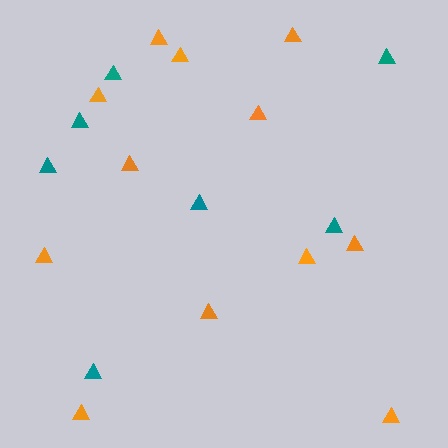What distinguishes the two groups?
There are 2 groups: one group of teal triangles (7) and one group of orange triangles (12).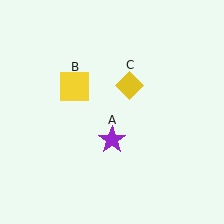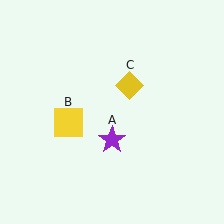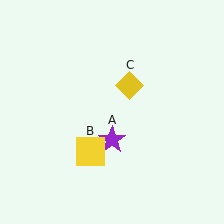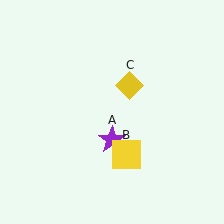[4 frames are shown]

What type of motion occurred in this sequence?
The yellow square (object B) rotated counterclockwise around the center of the scene.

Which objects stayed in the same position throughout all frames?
Purple star (object A) and yellow diamond (object C) remained stationary.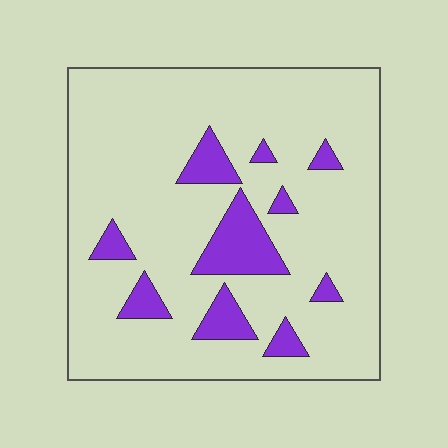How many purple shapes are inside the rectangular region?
10.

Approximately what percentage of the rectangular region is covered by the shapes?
Approximately 15%.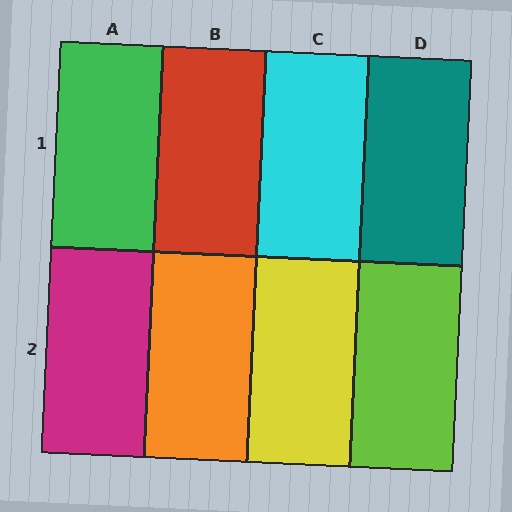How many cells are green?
1 cell is green.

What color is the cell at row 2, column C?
Yellow.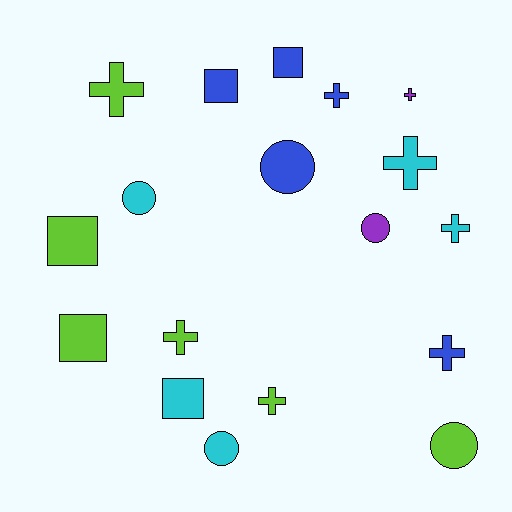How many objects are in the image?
There are 18 objects.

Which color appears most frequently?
Lime, with 6 objects.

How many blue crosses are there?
There are 2 blue crosses.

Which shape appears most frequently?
Cross, with 8 objects.